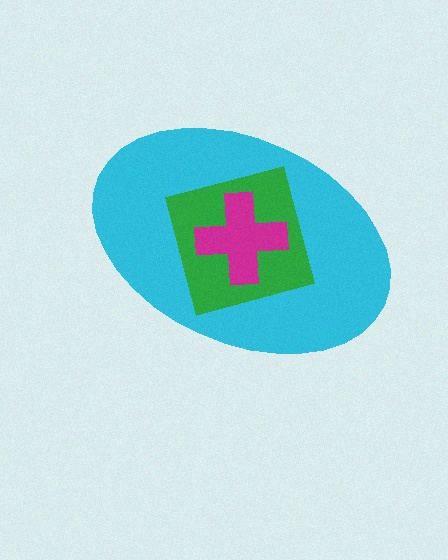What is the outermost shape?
The cyan ellipse.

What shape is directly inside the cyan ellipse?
The green square.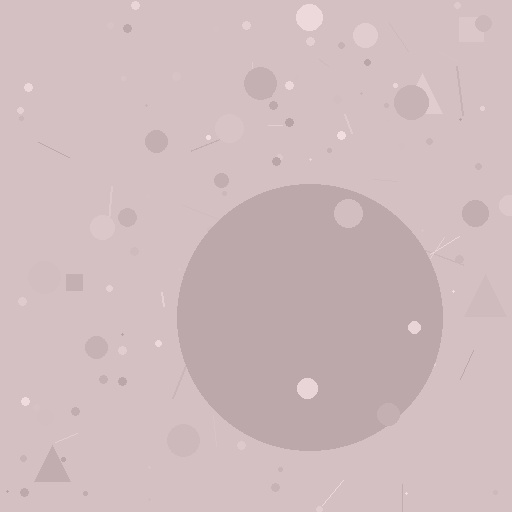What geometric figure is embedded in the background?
A circle is embedded in the background.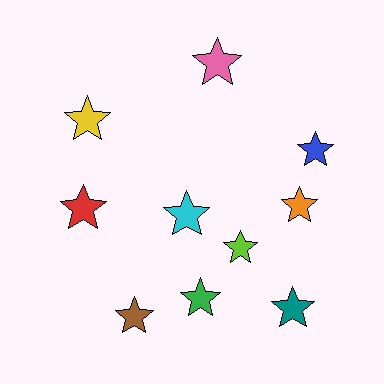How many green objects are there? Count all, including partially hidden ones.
There is 1 green object.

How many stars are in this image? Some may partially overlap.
There are 10 stars.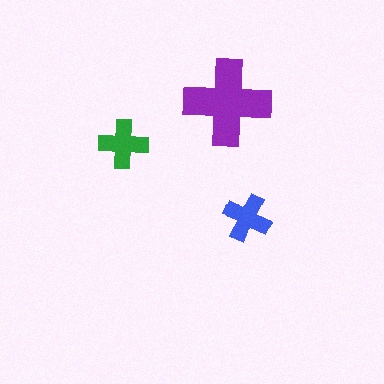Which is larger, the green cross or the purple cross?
The purple one.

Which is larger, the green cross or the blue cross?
The green one.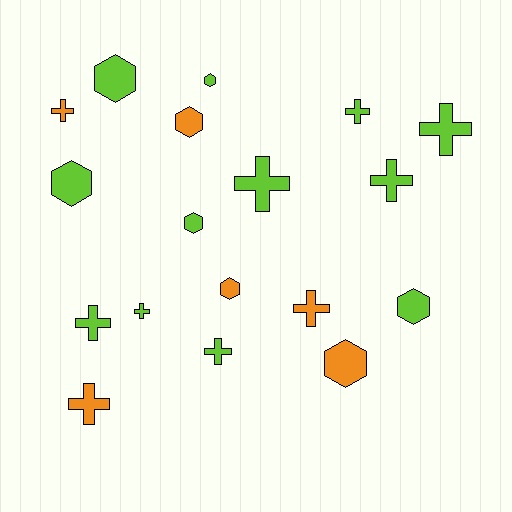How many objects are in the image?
There are 18 objects.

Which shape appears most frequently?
Cross, with 10 objects.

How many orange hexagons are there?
There are 3 orange hexagons.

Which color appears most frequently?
Lime, with 12 objects.